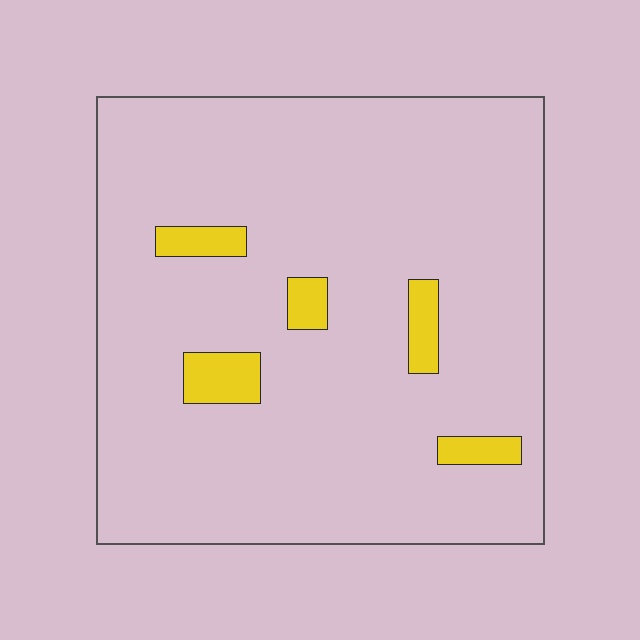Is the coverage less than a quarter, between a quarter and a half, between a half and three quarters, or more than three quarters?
Less than a quarter.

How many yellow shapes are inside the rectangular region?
5.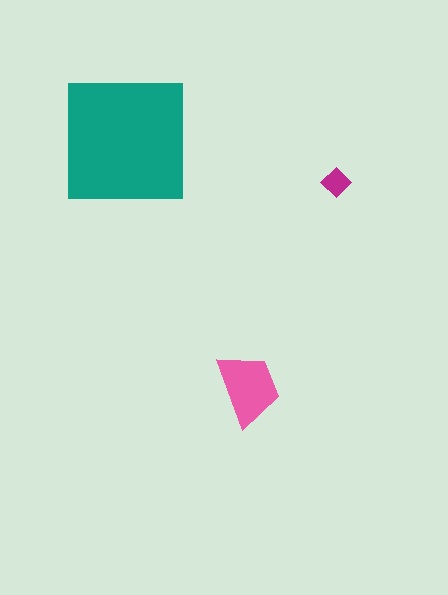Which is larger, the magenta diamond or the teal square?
The teal square.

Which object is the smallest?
The magenta diamond.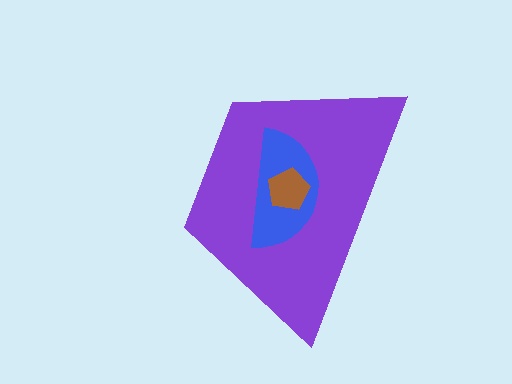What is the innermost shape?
The brown pentagon.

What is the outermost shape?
The purple trapezoid.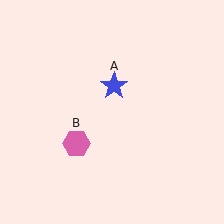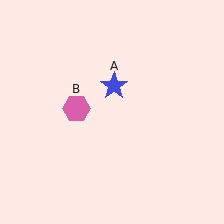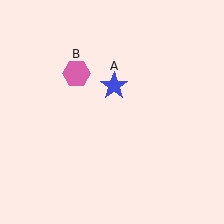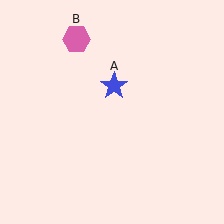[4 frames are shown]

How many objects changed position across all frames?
1 object changed position: pink hexagon (object B).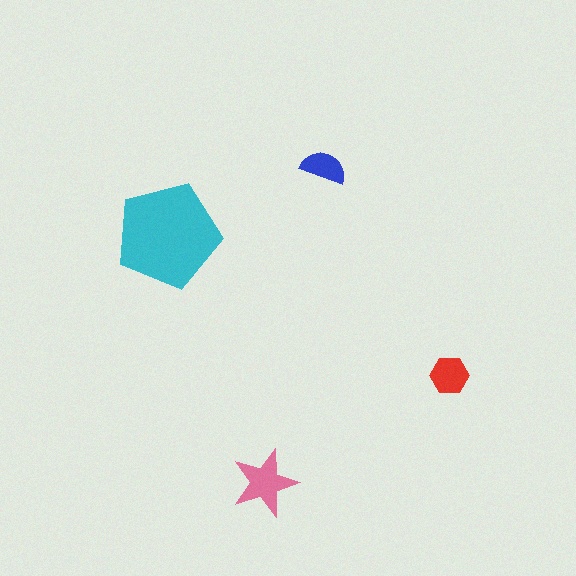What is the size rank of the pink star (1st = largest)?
2nd.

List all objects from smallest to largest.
The blue semicircle, the red hexagon, the pink star, the cyan pentagon.